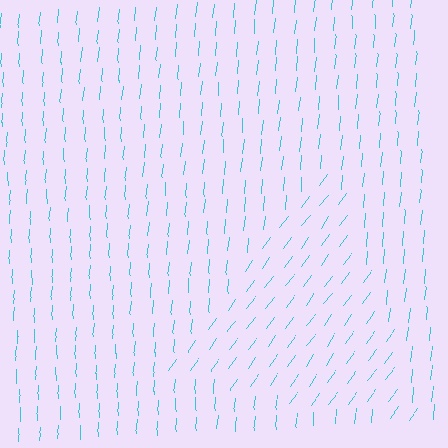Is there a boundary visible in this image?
Yes, there is a texture boundary formed by a change in line orientation.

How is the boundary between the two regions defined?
The boundary is defined purely by a change in line orientation (approximately 31 degrees difference). All lines are the same color and thickness.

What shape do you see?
I see a triangle.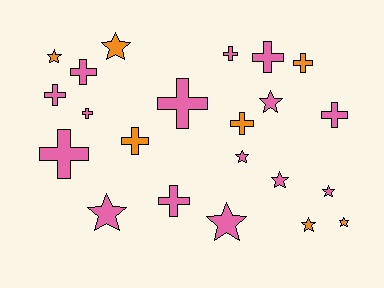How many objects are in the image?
There are 22 objects.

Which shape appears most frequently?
Cross, with 12 objects.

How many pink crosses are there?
There are 9 pink crosses.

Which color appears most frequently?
Pink, with 15 objects.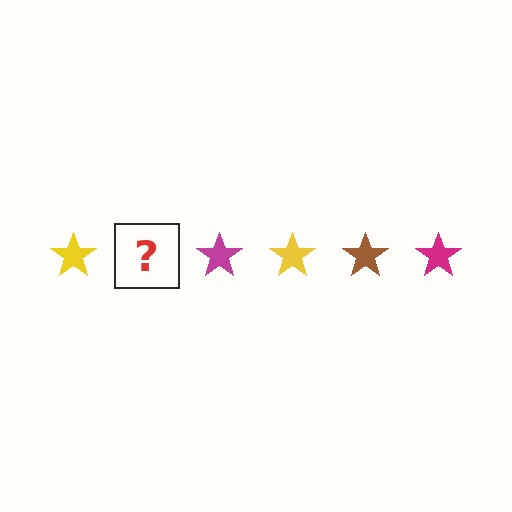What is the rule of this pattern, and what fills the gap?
The rule is that the pattern cycles through yellow, brown, magenta stars. The gap should be filled with a brown star.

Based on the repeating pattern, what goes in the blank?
The blank should be a brown star.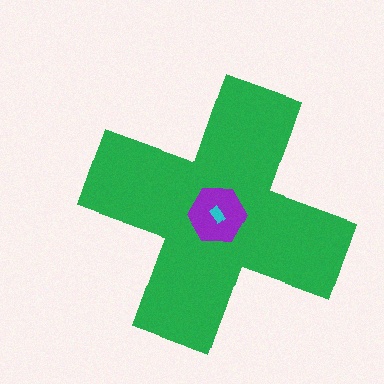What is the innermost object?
The cyan rectangle.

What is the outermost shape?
The green cross.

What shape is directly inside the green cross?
The purple hexagon.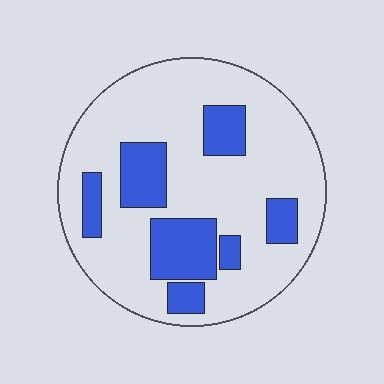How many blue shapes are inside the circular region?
7.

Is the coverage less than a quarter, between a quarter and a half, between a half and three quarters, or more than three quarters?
Less than a quarter.